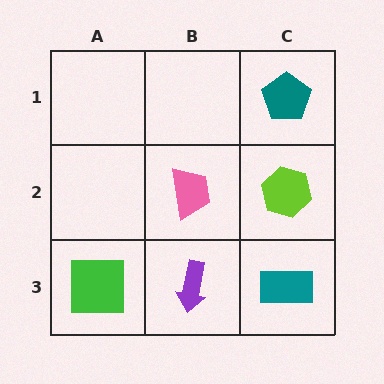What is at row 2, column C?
A lime hexagon.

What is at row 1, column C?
A teal pentagon.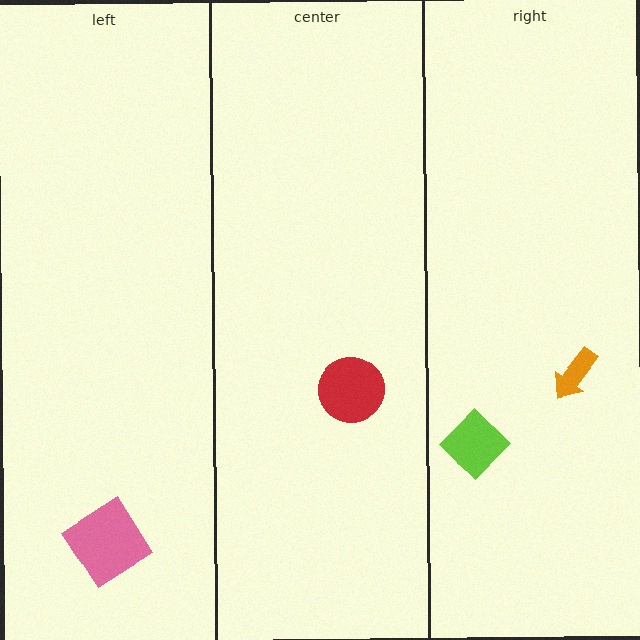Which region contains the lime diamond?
The right region.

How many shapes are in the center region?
1.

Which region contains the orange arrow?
The right region.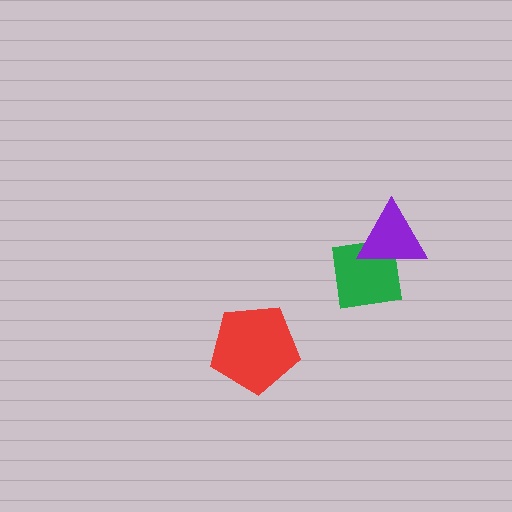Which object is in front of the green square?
The purple triangle is in front of the green square.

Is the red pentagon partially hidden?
No, no other shape covers it.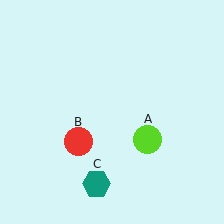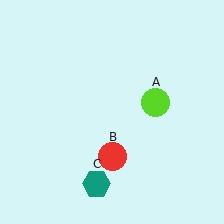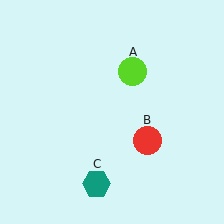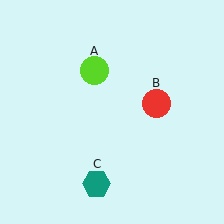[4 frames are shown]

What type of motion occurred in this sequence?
The lime circle (object A), red circle (object B) rotated counterclockwise around the center of the scene.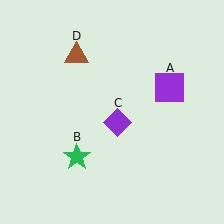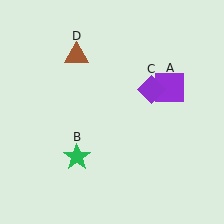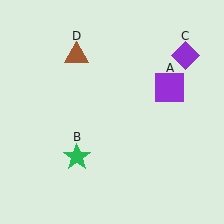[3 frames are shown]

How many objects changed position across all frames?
1 object changed position: purple diamond (object C).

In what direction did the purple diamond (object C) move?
The purple diamond (object C) moved up and to the right.